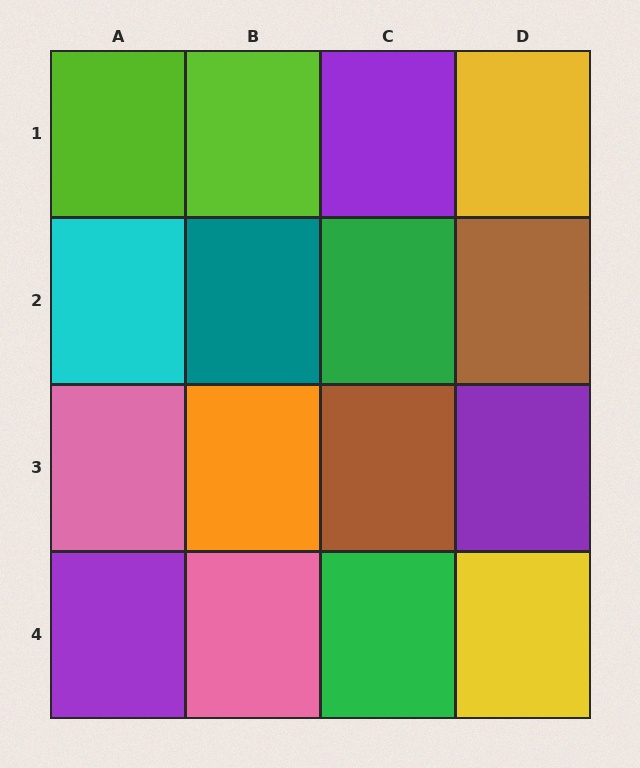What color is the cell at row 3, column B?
Orange.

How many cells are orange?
1 cell is orange.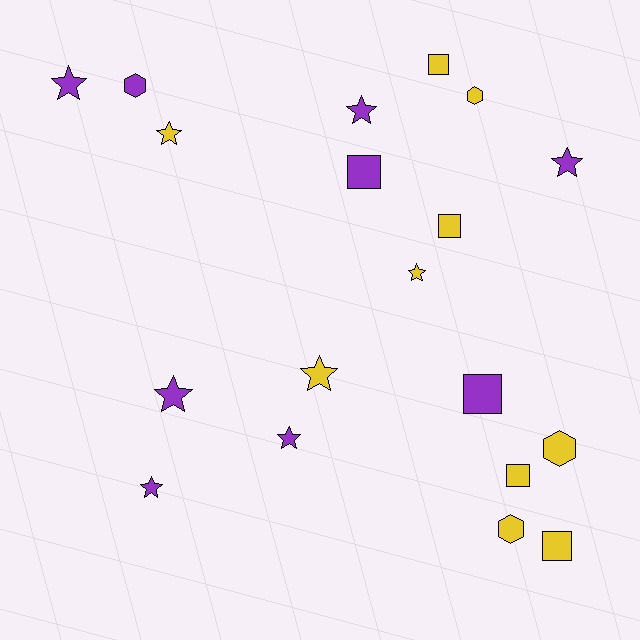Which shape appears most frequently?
Star, with 9 objects.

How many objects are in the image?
There are 19 objects.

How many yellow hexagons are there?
There are 3 yellow hexagons.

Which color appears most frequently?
Yellow, with 10 objects.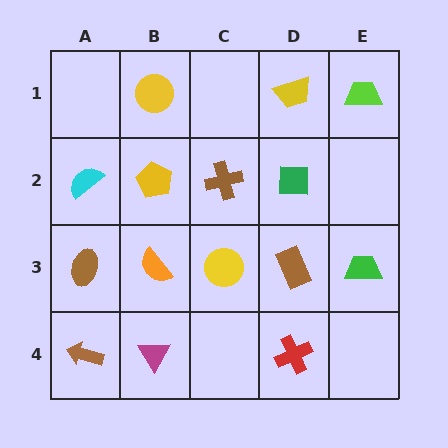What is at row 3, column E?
A green trapezoid.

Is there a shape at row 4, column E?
No, that cell is empty.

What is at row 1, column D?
A yellow trapezoid.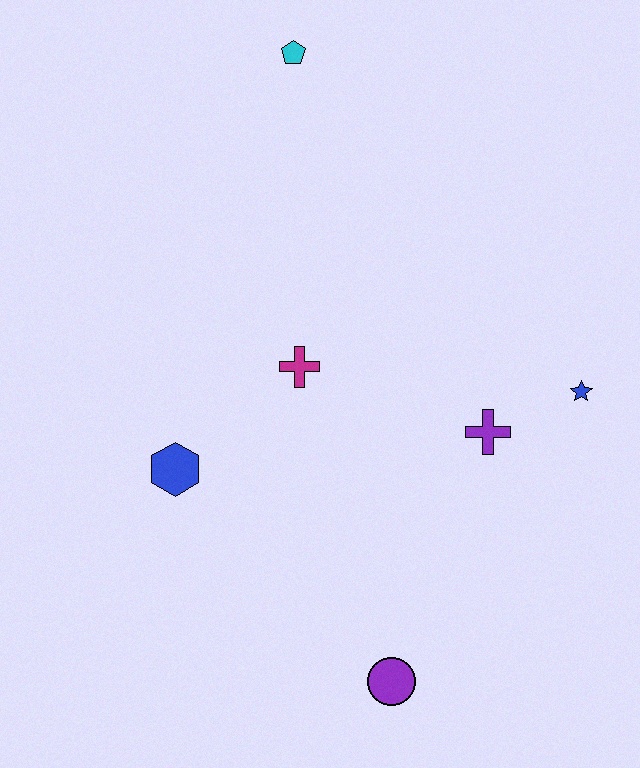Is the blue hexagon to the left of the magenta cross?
Yes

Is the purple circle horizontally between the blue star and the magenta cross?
Yes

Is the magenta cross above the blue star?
Yes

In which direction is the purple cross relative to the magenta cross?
The purple cross is to the right of the magenta cross.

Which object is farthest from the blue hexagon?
The cyan pentagon is farthest from the blue hexagon.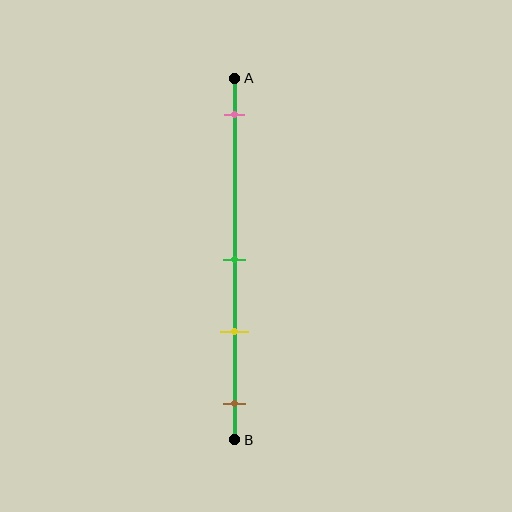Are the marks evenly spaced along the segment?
No, the marks are not evenly spaced.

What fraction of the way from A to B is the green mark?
The green mark is approximately 50% (0.5) of the way from A to B.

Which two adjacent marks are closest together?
The green and yellow marks are the closest adjacent pair.